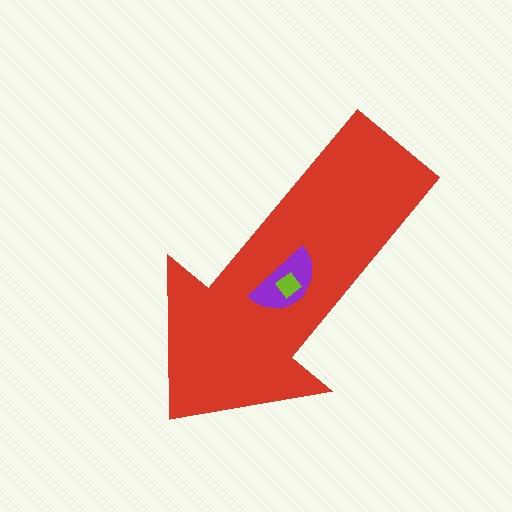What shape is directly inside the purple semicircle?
The lime diamond.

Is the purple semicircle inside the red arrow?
Yes.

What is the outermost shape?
The red arrow.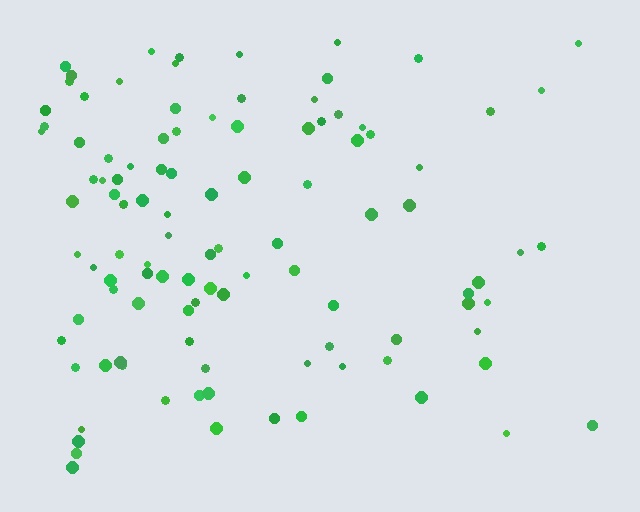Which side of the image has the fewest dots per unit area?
The right.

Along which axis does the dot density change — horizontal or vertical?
Horizontal.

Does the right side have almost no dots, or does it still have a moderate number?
Still a moderate number, just noticeably fewer than the left.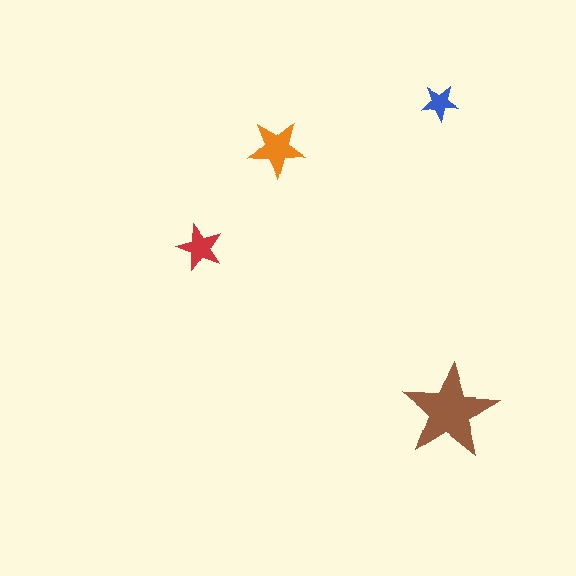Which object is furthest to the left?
The red star is leftmost.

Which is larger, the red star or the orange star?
The orange one.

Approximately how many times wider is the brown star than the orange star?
About 1.5 times wider.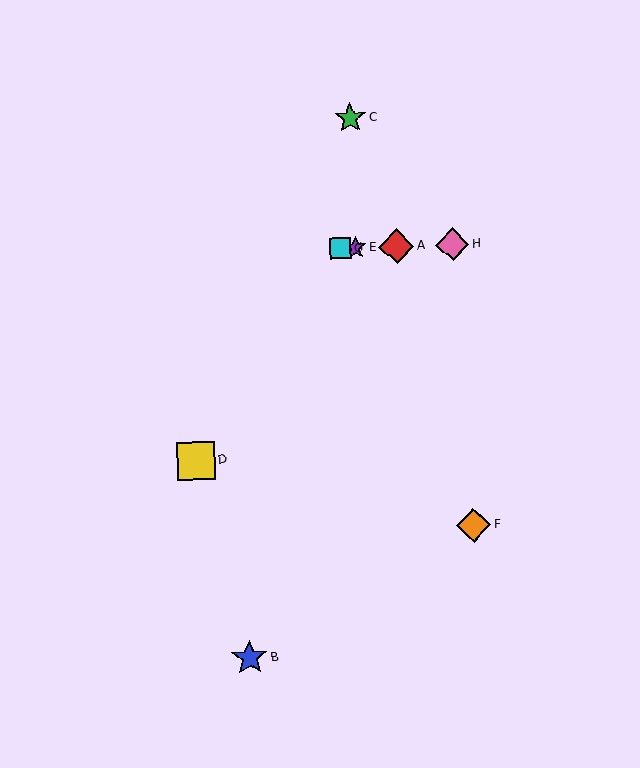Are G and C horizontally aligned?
No, G is at y≈248 and C is at y≈118.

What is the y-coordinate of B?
Object B is at y≈658.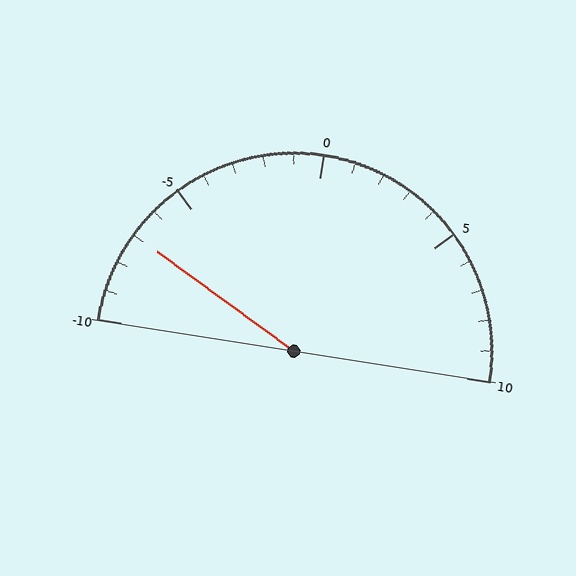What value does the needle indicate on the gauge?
The needle indicates approximately -7.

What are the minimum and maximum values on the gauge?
The gauge ranges from -10 to 10.